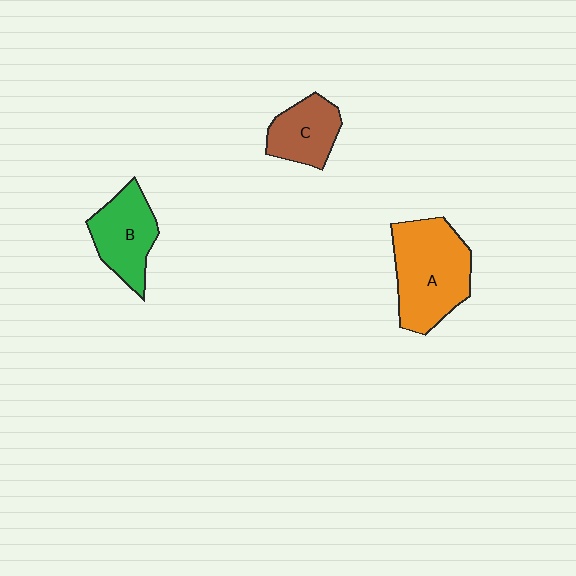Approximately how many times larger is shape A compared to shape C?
Approximately 1.8 times.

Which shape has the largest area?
Shape A (orange).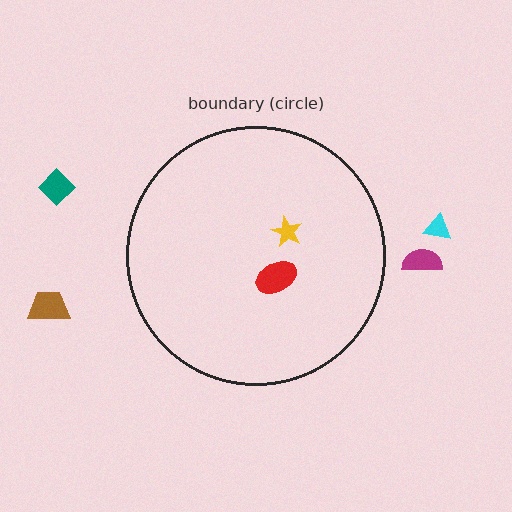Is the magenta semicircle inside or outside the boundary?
Outside.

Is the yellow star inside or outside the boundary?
Inside.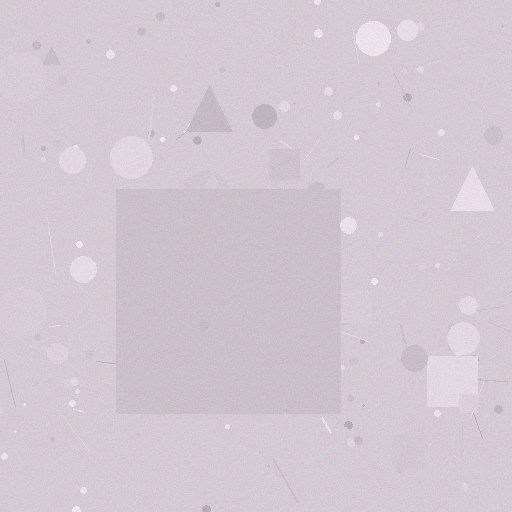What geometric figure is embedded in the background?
A square is embedded in the background.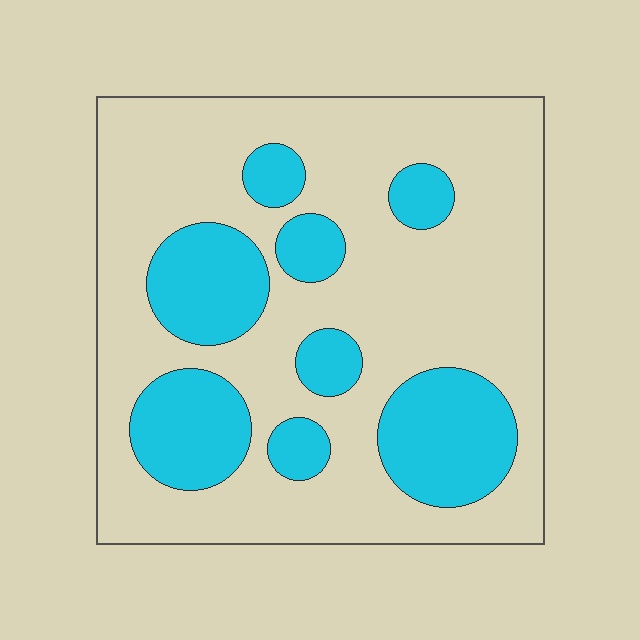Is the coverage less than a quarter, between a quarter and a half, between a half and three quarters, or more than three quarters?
Between a quarter and a half.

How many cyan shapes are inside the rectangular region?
8.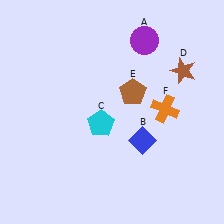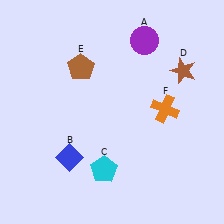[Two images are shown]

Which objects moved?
The objects that moved are: the blue diamond (B), the cyan pentagon (C), the brown pentagon (E).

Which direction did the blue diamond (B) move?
The blue diamond (B) moved left.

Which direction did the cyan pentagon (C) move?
The cyan pentagon (C) moved down.